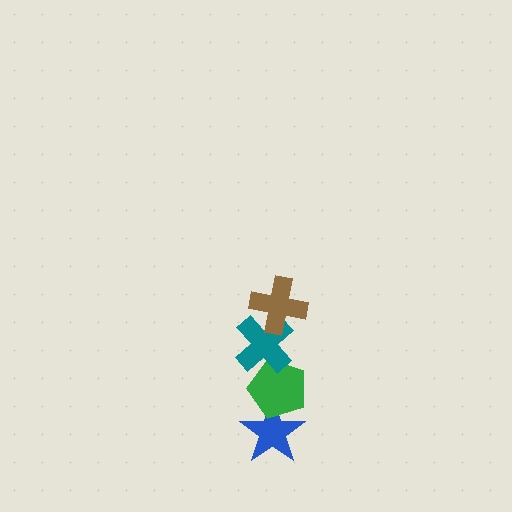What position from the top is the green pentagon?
The green pentagon is 3rd from the top.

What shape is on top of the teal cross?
The brown cross is on top of the teal cross.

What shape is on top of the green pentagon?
The teal cross is on top of the green pentagon.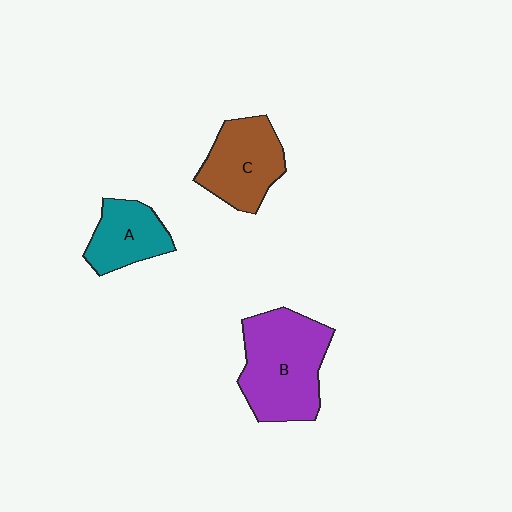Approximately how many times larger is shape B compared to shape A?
Approximately 1.9 times.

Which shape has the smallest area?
Shape A (teal).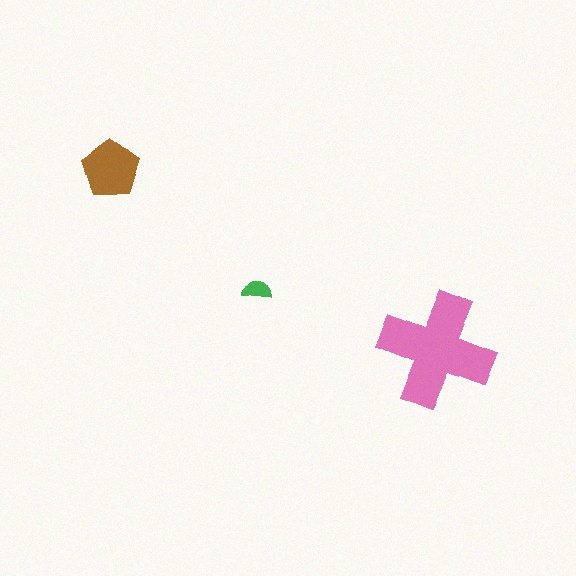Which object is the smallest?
The green semicircle.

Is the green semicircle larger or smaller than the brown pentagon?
Smaller.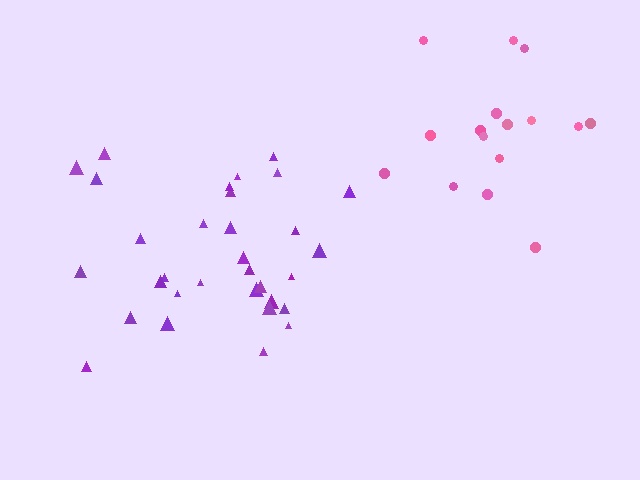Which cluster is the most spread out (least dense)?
Pink.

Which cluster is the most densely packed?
Purple.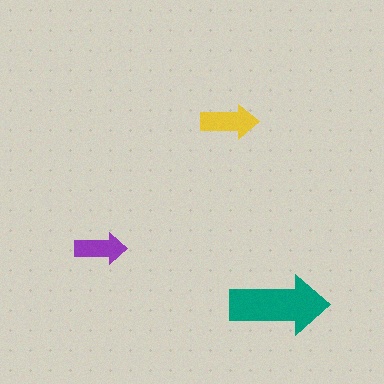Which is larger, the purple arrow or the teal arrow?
The teal one.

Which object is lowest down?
The teal arrow is bottommost.